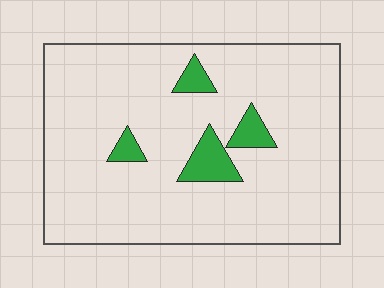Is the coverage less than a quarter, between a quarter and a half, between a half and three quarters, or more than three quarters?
Less than a quarter.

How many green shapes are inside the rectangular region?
4.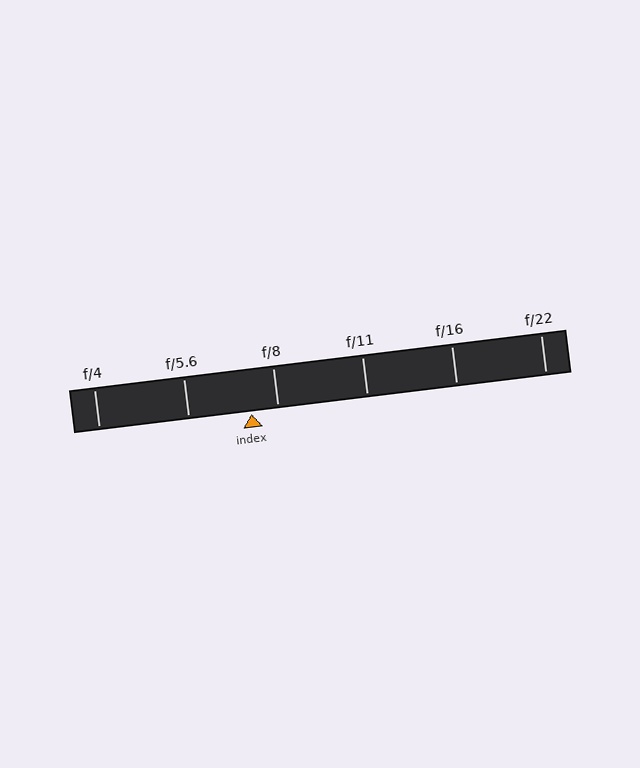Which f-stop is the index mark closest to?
The index mark is closest to f/8.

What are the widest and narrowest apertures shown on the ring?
The widest aperture shown is f/4 and the narrowest is f/22.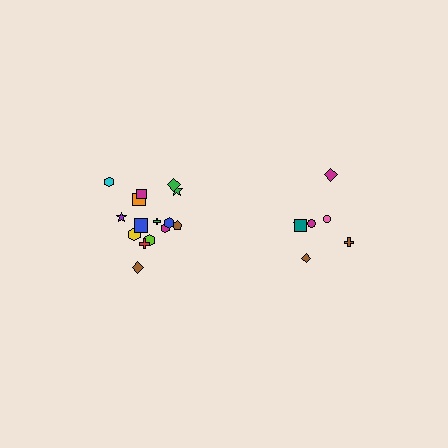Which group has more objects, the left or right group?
The left group.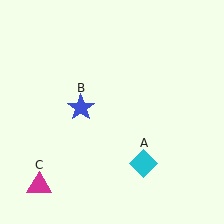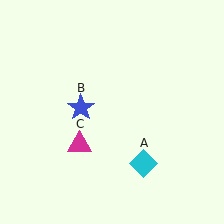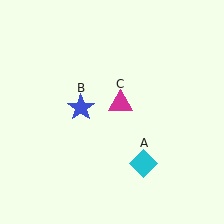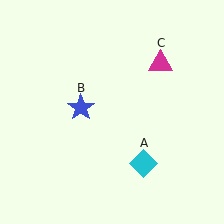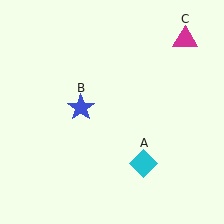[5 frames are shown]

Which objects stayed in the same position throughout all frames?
Cyan diamond (object A) and blue star (object B) remained stationary.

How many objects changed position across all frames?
1 object changed position: magenta triangle (object C).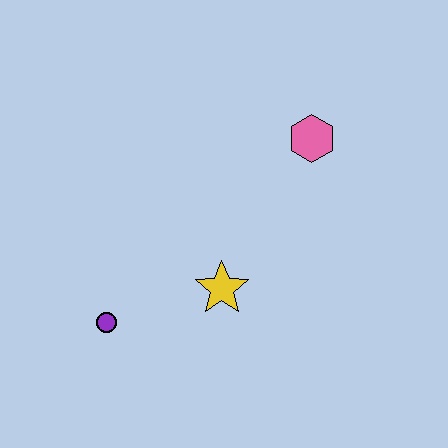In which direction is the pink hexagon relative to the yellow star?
The pink hexagon is above the yellow star.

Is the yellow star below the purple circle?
No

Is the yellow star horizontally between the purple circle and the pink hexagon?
Yes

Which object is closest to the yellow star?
The purple circle is closest to the yellow star.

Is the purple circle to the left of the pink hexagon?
Yes